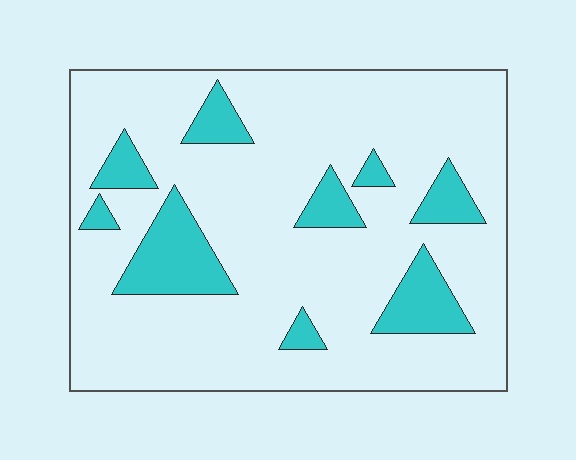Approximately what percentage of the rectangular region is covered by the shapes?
Approximately 15%.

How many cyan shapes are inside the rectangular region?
9.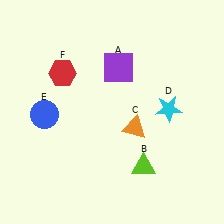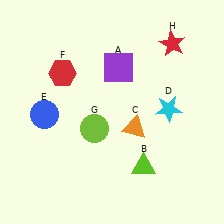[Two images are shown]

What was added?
A lime circle (G), a red star (H) were added in Image 2.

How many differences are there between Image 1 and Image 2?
There are 2 differences between the two images.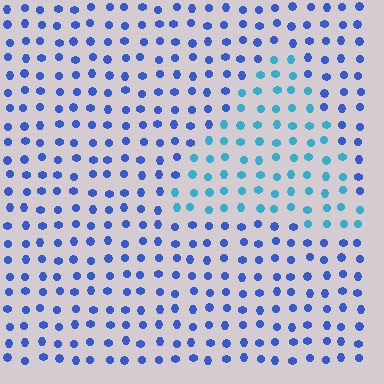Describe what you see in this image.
The image is filled with small blue elements in a uniform arrangement. A triangle-shaped region is visible where the elements are tinted to a slightly different hue, forming a subtle color boundary.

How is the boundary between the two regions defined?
The boundary is defined purely by a slight shift in hue (about 34 degrees). Spacing, size, and orientation are identical on both sides.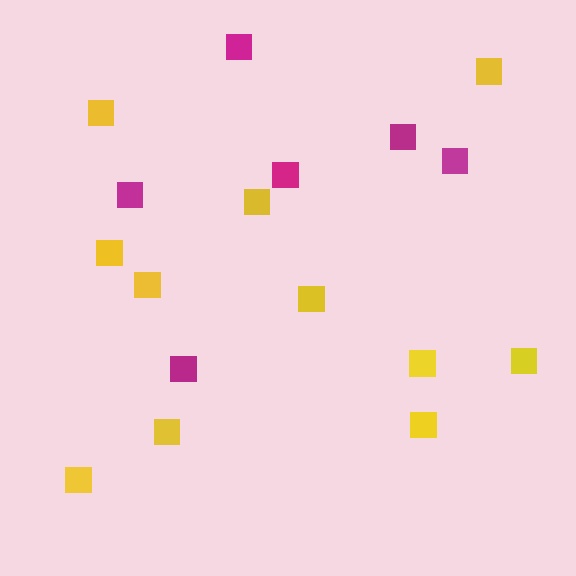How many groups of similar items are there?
There are 2 groups: one group of magenta squares (6) and one group of yellow squares (11).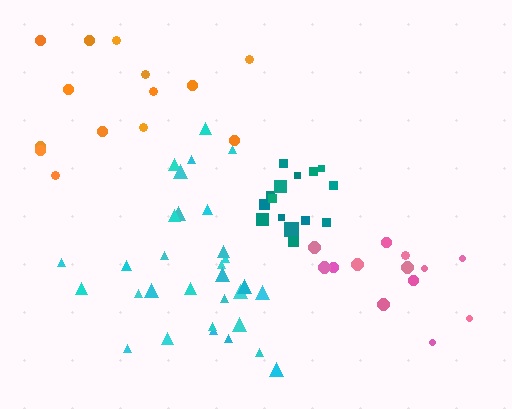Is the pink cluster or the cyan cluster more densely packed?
Pink.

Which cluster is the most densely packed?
Teal.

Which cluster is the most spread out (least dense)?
Orange.